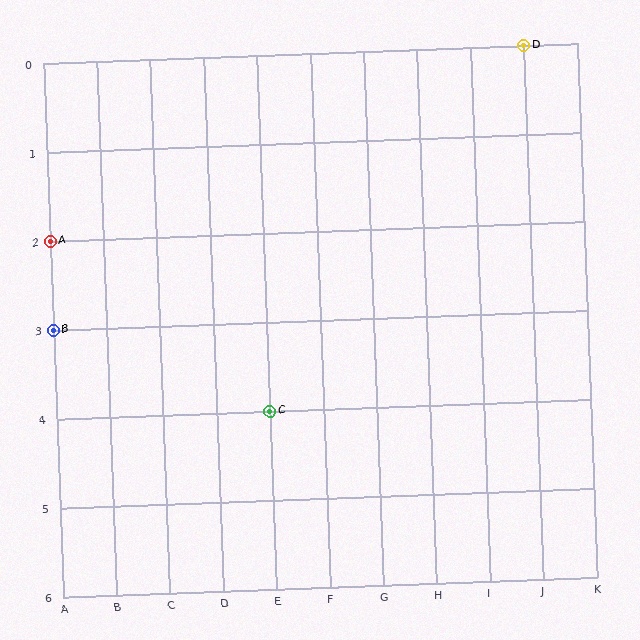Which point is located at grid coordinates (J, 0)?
Point D is at (J, 0).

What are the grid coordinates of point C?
Point C is at grid coordinates (E, 4).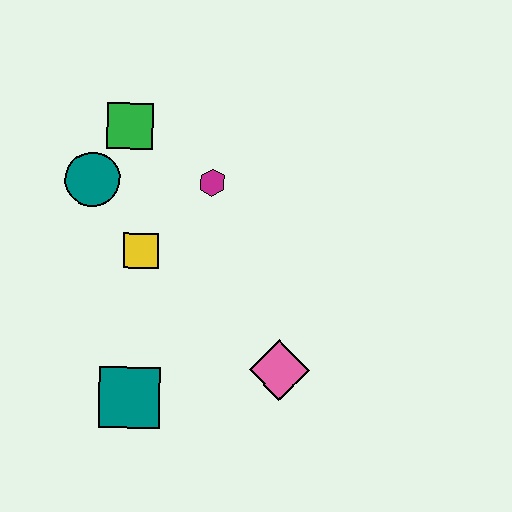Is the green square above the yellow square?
Yes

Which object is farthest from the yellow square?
The pink diamond is farthest from the yellow square.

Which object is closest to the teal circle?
The green square is closest to the teal circle.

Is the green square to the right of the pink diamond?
No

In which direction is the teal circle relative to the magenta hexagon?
The teal circle is to the left of the magenta hexagon.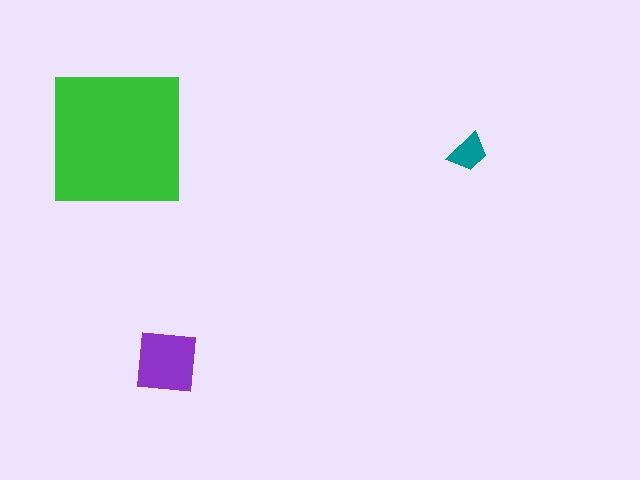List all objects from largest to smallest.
The green square, the purple square, the teal trapezoid.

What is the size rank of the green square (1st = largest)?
1st.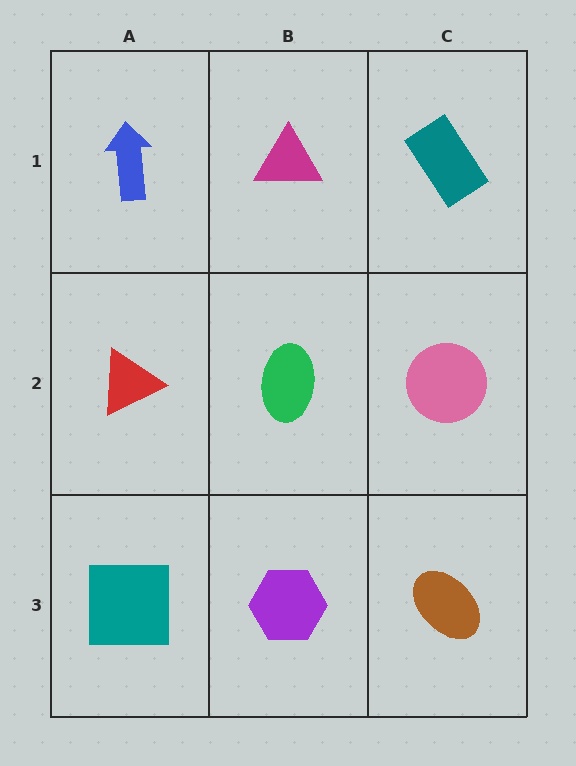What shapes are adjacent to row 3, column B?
A green ellipse (row 2, column B), a teal square (row 3, column A), a brown ellipse (row 3, column C).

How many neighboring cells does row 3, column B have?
3.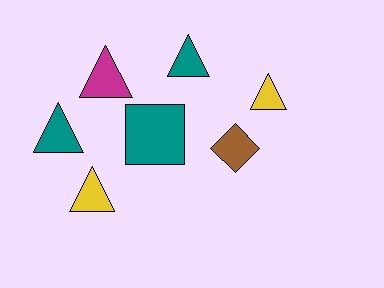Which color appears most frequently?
Teal, with 3 objects.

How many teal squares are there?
There is 1 teal square.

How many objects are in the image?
There are 7 objects.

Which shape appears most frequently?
Triangle, with 5 objects.